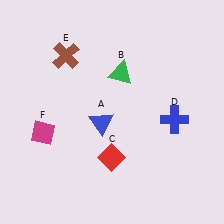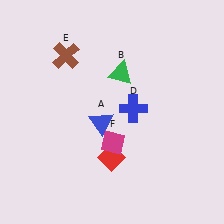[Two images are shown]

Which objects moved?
The objects that moved are: the blue cross (D), the magenta diamond (F).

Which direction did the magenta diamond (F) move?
The magenta diamond (F) moved right.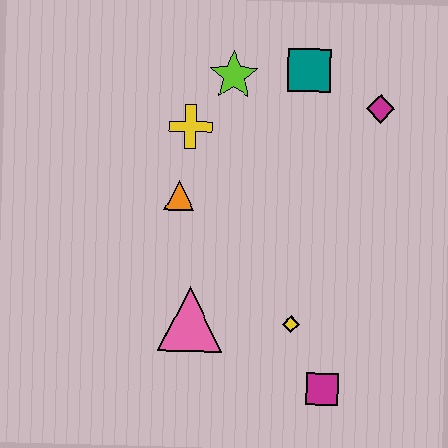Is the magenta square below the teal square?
Yes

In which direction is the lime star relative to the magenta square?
The lime star is above the magenta square.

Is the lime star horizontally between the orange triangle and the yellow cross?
No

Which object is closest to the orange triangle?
The yellow cross is closest to the orange triangle.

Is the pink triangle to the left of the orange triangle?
No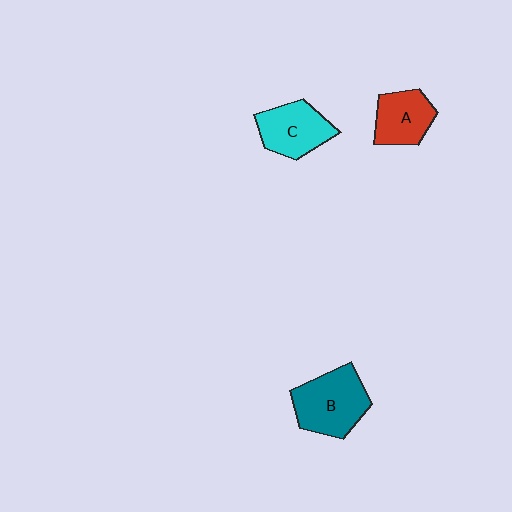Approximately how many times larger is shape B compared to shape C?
Approximately 1.2 times.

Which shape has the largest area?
Shape B (teal).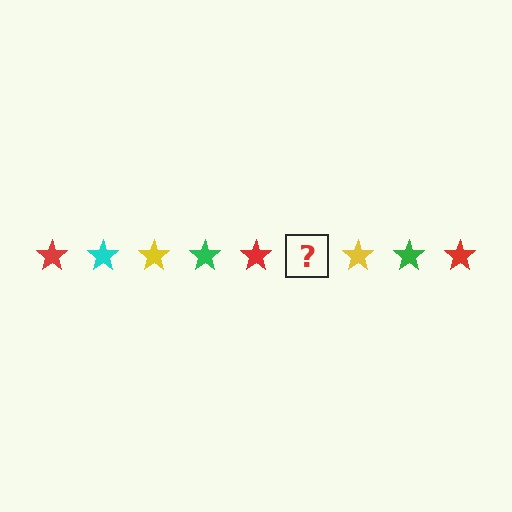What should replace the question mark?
The question mark should be replaced with a cyan star.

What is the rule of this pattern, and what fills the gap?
The rule is that the pattern cycles through red, cyan, yellow, green stars. The gap should be filled with a cyan star.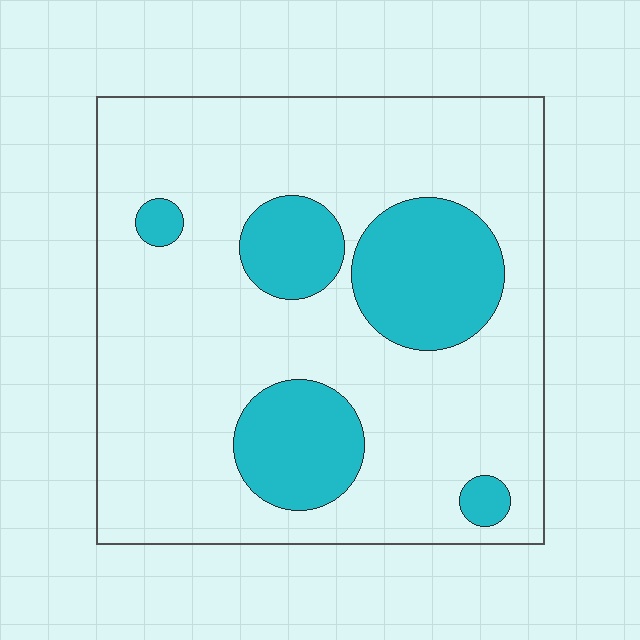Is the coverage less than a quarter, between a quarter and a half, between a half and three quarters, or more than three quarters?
Less than a quarter.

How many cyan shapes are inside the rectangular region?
5.